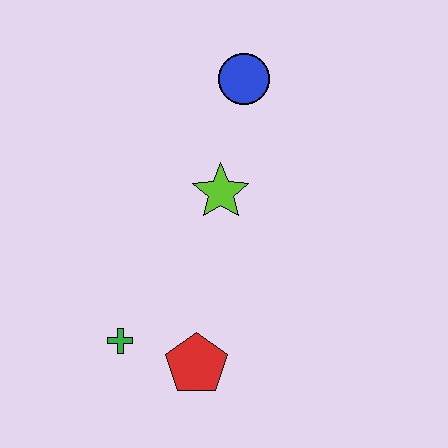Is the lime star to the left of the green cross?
No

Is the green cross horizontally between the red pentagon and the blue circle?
No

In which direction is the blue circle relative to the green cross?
The blue circle is above the green cross.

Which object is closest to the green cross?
The red pentagon is closest to the green cross.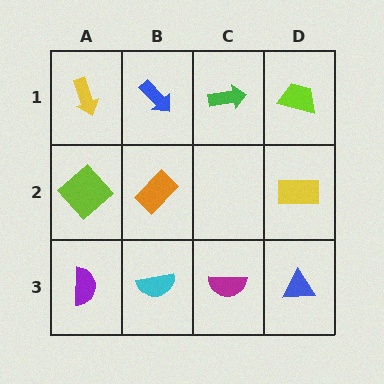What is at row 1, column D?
A lime trapezoid.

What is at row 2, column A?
A lime diamond.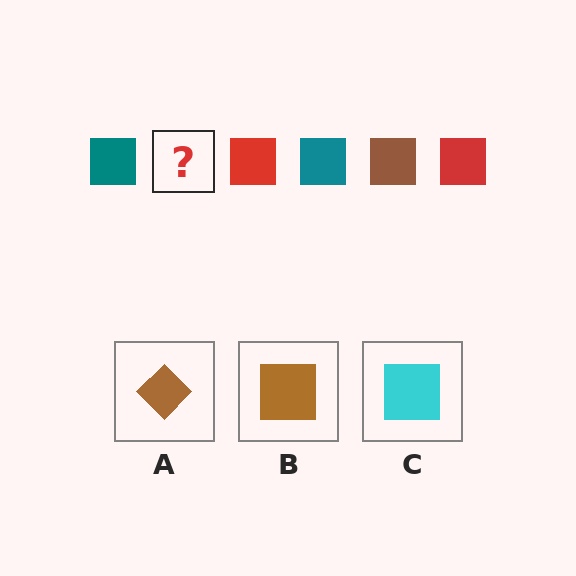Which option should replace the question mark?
Option B.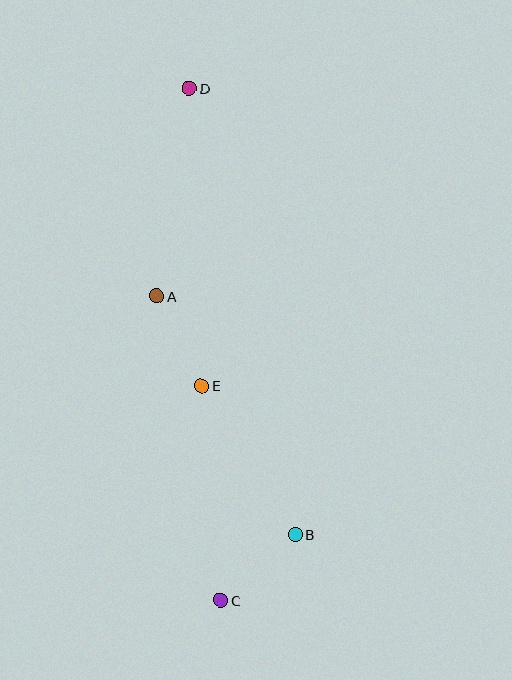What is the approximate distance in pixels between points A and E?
The distance between A and E is approximately 100 pixels.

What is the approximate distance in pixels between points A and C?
The distance between A and C is approximately 311 pixels.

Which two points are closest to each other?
Points B and C are closest to each other.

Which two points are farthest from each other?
Points C and D are farthest from each other.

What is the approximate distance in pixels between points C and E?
The distance between C and E is approximately 215 pixels.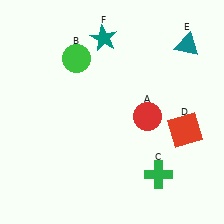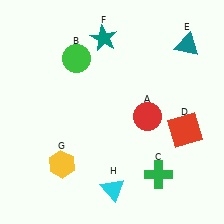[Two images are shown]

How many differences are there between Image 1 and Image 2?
There are 2 differences between the two images.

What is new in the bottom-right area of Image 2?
A cyan triangle (H) was added in the bottom-right area of Image 2.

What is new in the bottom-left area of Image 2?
A yellow hexagon (G) was added in the bottom-left area of Image 2.